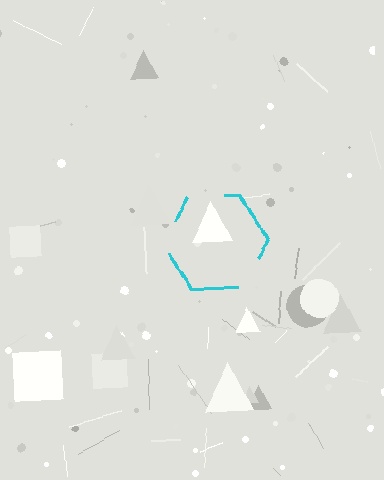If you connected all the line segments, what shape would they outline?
They would outline a hexagon.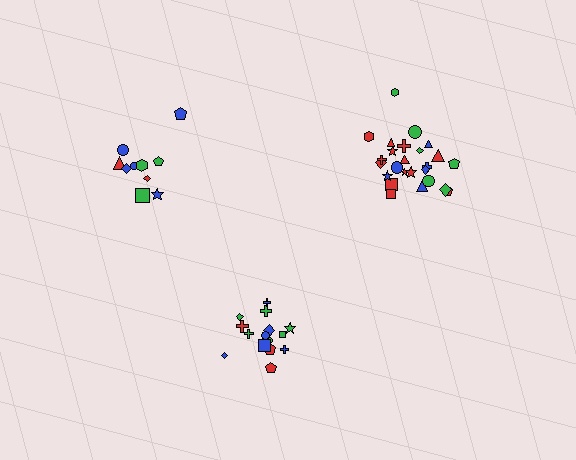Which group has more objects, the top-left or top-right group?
The top-right group.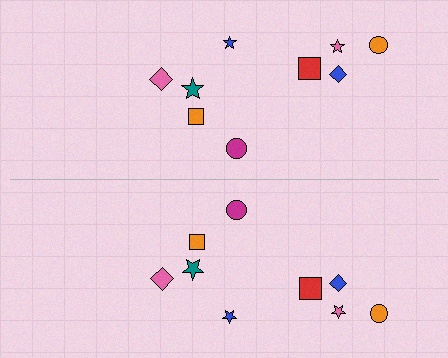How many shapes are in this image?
There are 18 shapes in this image.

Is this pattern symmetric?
Yes, this pattern has bilateral (reflection) symmetry.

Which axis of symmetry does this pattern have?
The pattern has a horizontal axis of symmetry running through the center of the image.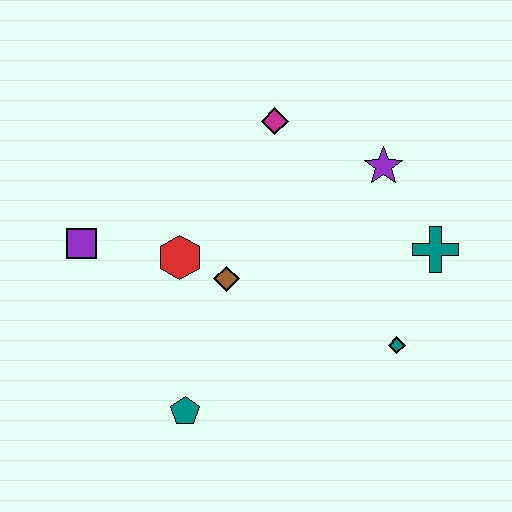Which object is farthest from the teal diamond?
The purple square is farthest from the teal diamond.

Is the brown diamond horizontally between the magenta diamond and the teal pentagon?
Yes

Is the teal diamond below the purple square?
Yes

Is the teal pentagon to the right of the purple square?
Yes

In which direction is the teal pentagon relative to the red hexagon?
The teal pentagon is below the red hexagon.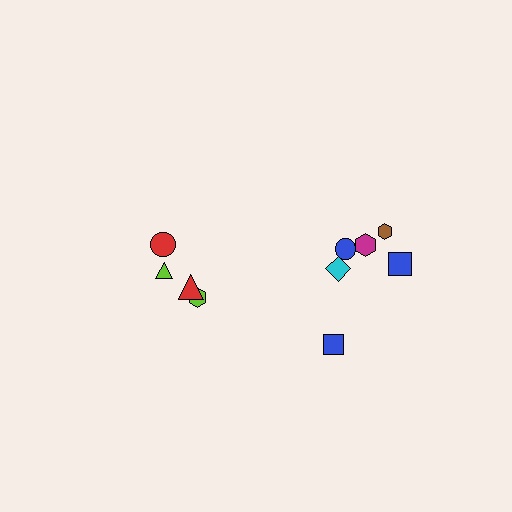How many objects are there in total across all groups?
There are 10 objects.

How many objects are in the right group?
There are 6 objects.